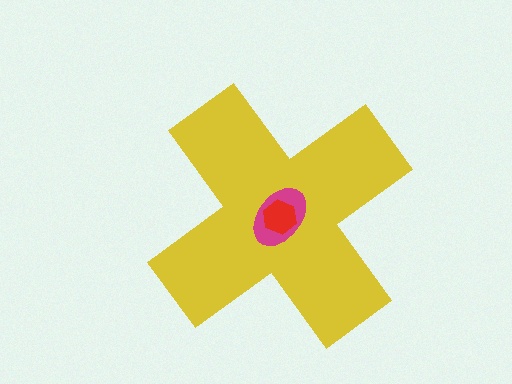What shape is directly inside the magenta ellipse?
The red hexagon.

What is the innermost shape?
The red hexagon.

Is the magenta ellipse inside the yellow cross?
Yes.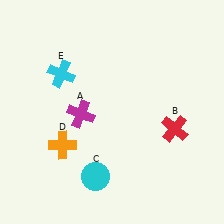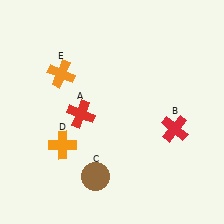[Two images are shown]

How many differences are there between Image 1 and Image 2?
There are 3 differences between the two images.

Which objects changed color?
A changed from magenta to red. C changed from cyan to brown. E changed from cyan to orange.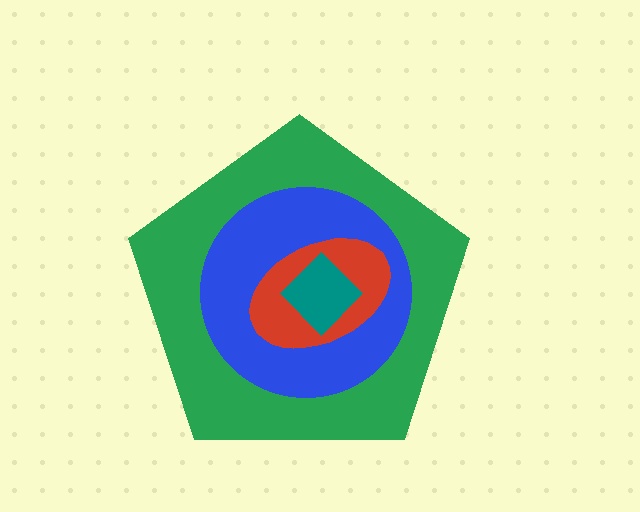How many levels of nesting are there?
4.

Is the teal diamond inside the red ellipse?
Yes.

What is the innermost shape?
The teal diamond.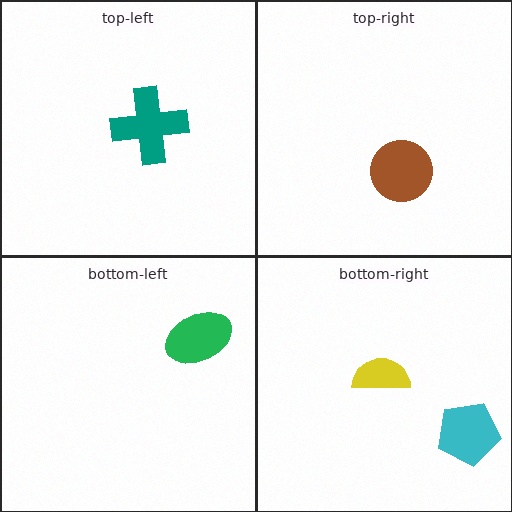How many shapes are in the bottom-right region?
2.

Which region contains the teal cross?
The top-left region.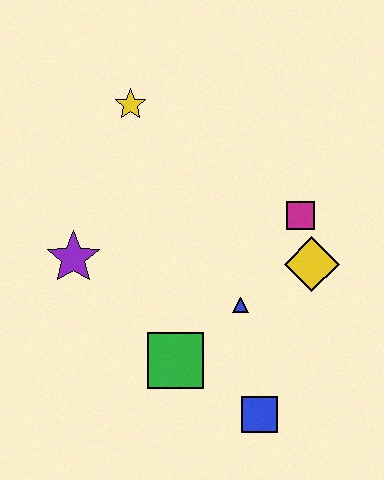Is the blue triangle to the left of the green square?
No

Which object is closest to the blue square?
The green square is closest to the blue square.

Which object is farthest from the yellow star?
The blue square is farthest from the yellow star.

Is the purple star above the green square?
Yes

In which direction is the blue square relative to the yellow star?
The blue square is below the yellow star.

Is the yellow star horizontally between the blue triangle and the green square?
No